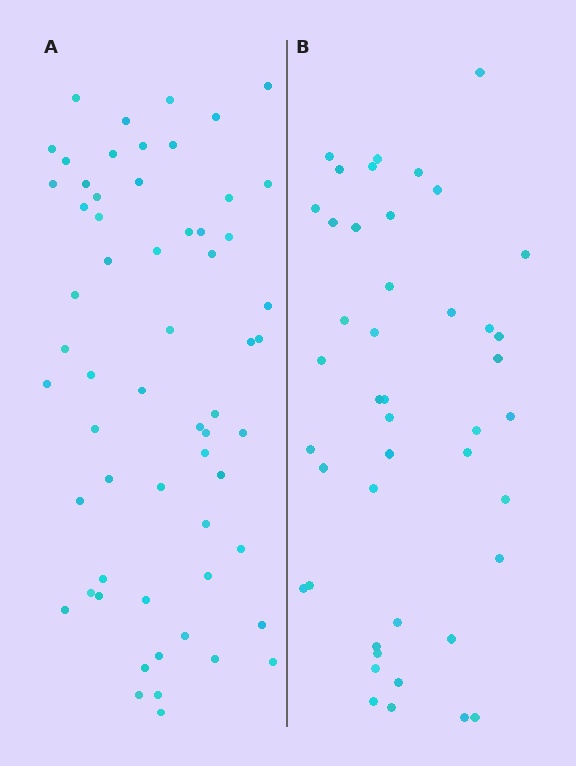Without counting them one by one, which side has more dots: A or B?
Region A (the left region) has more dots.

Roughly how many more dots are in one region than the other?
Region A has approximately 15 more dots than region B.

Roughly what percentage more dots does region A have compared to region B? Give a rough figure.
About 35% more.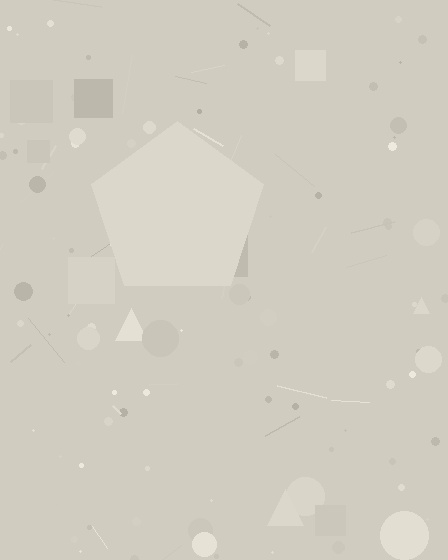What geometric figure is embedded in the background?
A pentagon is embedded in the background.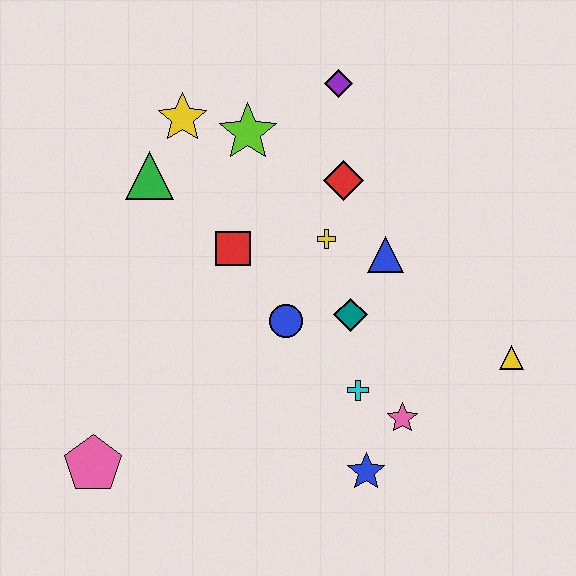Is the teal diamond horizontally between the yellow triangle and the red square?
Yes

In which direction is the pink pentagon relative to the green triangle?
The pink pentagon is below the green triangle.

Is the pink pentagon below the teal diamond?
Yes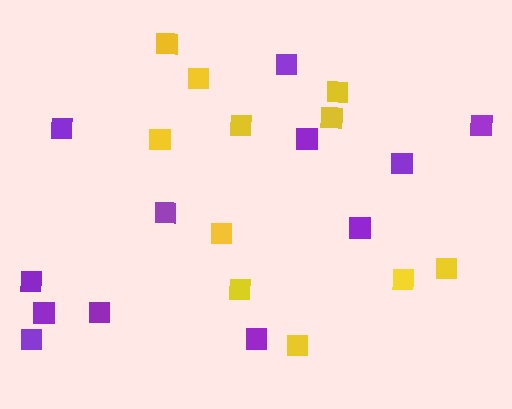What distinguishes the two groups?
There are 2 groups: one group of yellow squares (11) and one group of purple squares (12).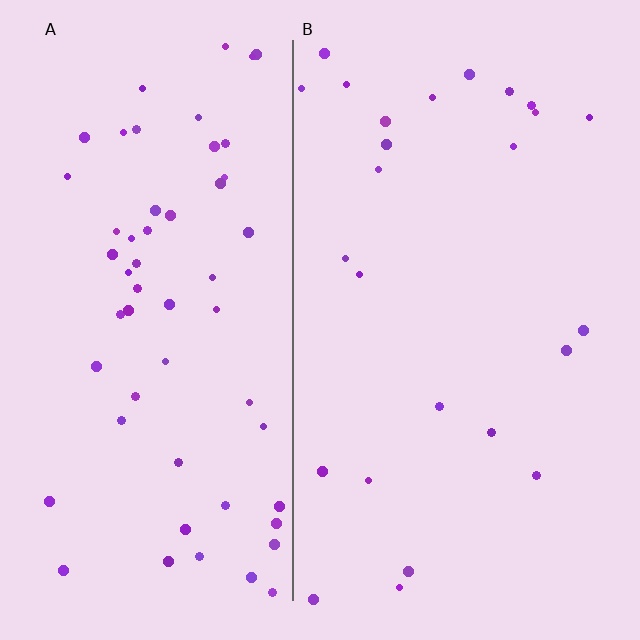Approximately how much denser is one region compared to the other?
Approximately 2.3× — region A over region B.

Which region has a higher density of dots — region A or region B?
A (the left).